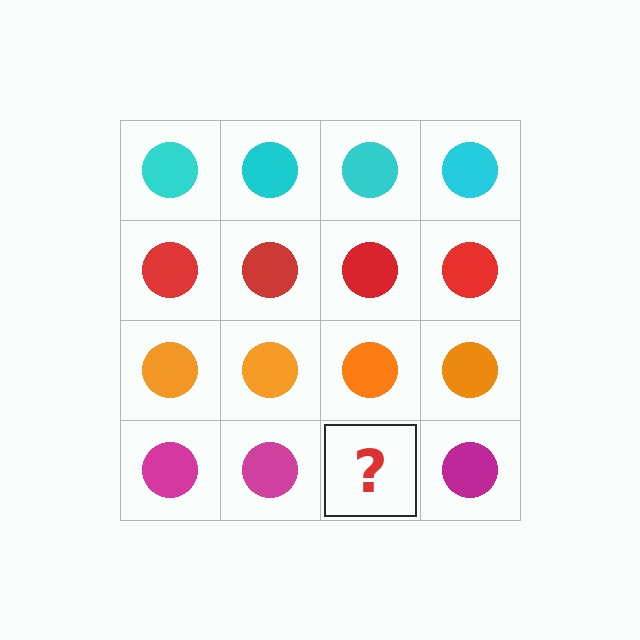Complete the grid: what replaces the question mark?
The question mark should be replaced with a magenta circle.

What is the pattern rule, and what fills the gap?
The rule is that each row has a consistent color. The gap should be filled with a magenta circle.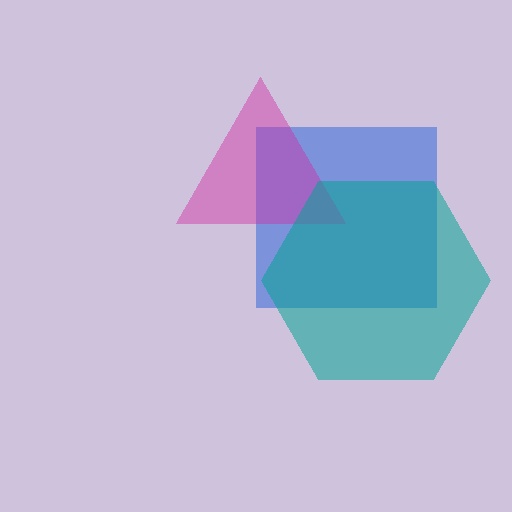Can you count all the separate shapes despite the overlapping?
Yes, there are 3 separate shapes.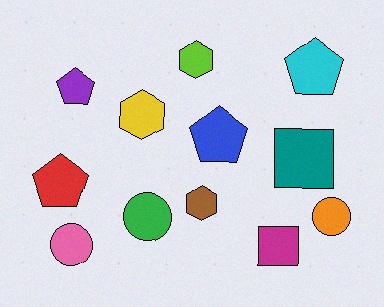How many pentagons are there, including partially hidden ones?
There are 4 pentagons.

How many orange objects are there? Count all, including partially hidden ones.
There is 1 orange object.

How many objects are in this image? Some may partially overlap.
There are 12 objects.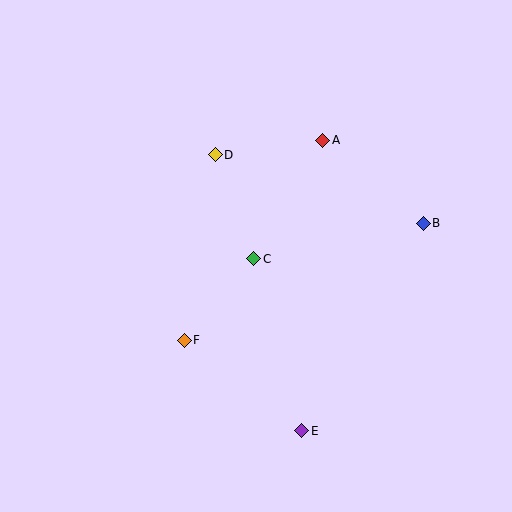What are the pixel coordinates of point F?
Point F is at (184, 340).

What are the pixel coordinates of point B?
Point B is at (423, 223).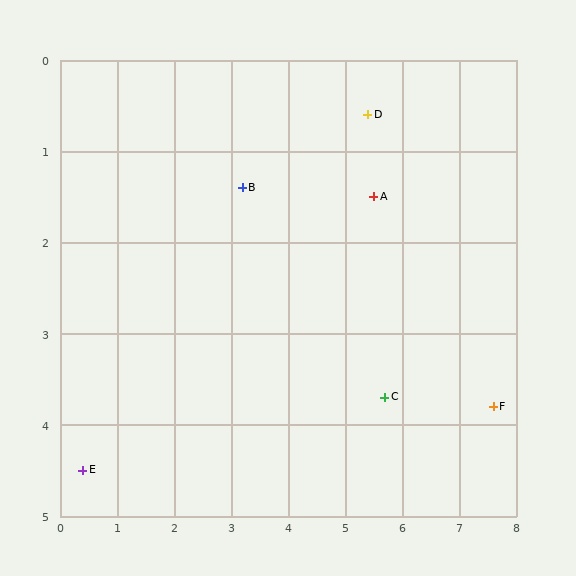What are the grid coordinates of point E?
Point E is at approximately (0.4, 4.5).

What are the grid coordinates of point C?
Point C is at approximately (5.7, 3.7).